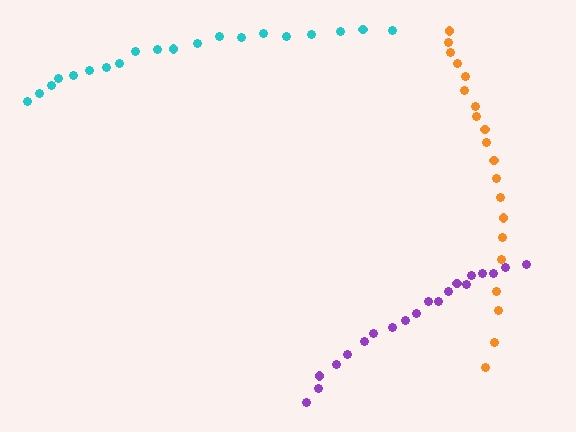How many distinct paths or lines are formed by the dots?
There are 3 distinct paths.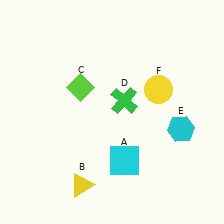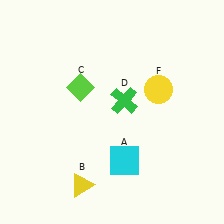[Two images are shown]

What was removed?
The cyan hexagon (E) was removed in Image 2.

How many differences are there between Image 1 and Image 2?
There is 1 difference between the two images.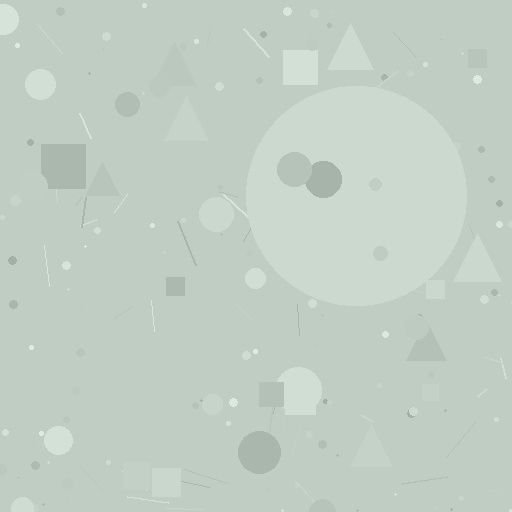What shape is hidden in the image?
A circle is hidden in the image.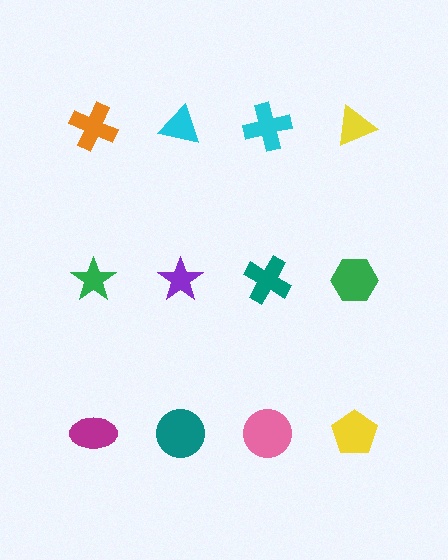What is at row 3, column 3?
A pink circle.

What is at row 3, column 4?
A yellow pentagon.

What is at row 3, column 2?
A teal circle.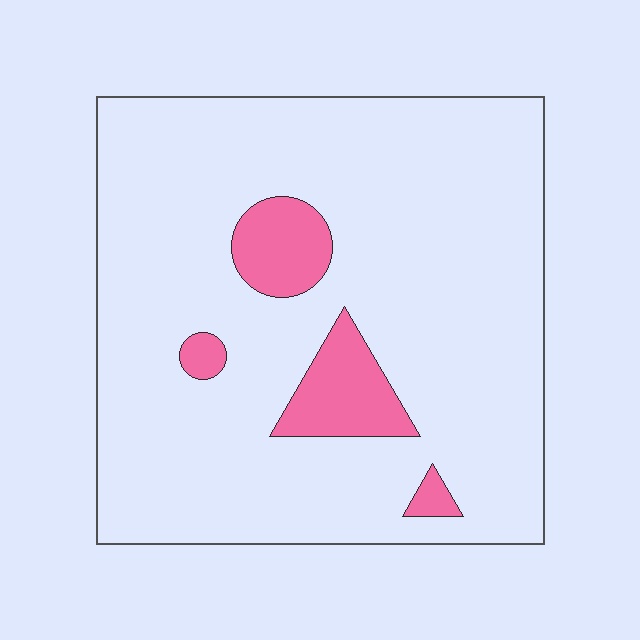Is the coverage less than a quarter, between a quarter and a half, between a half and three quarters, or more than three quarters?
Less than a quarter.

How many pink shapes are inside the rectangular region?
4.